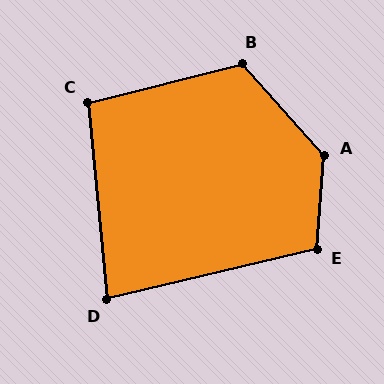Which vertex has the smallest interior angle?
D, at approximately 82 degrees.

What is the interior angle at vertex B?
Approximately 118 degrees (obtuse).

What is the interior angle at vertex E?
Approximately 108 degrees (obtuse).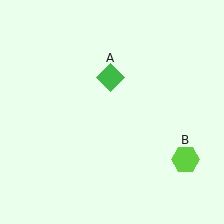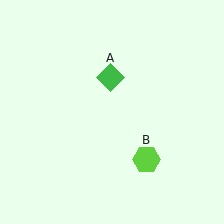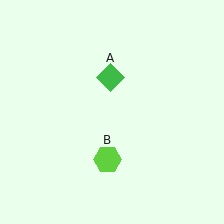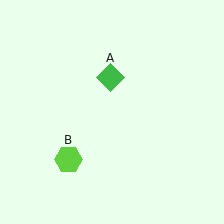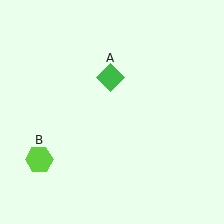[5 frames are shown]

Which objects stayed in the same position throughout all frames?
Green diamond (object A) remained stationary.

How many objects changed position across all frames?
1 object changed position: lime hexagon (object B).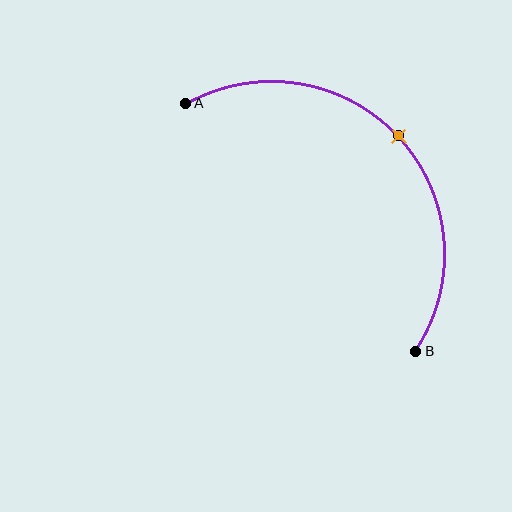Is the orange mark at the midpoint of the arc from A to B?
Yes. The orange mark lies on the arc at equal arc-length from both A and B — it is the arc midpoint.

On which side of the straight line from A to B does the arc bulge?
The arc bulges above and to the right of the straight line connecting A and B.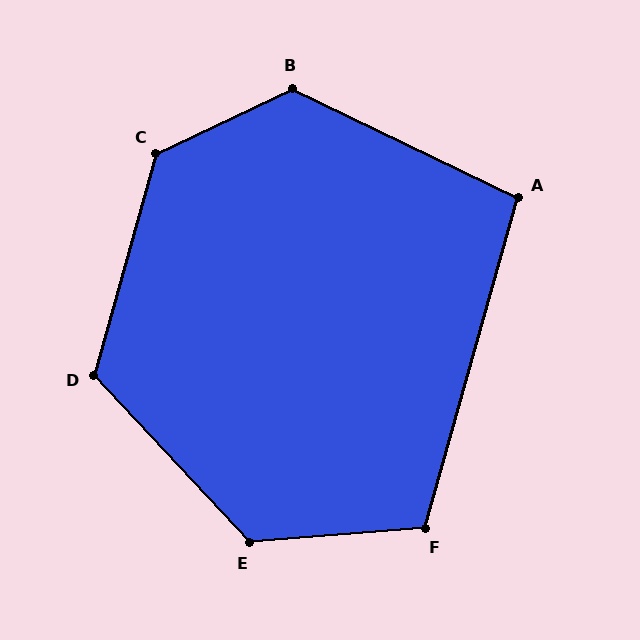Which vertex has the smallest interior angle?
A, at approximately 100 degrees.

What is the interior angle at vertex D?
Approximately 121 degrees (obtuse).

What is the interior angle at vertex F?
Approximately 110 degrees (obtuse).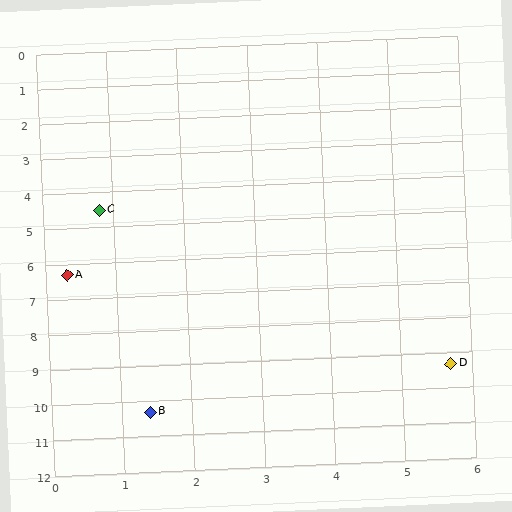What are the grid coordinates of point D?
Point D is at approximately (5.7, 9.3).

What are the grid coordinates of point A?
Point A is at approximately (0.3, 6.3).